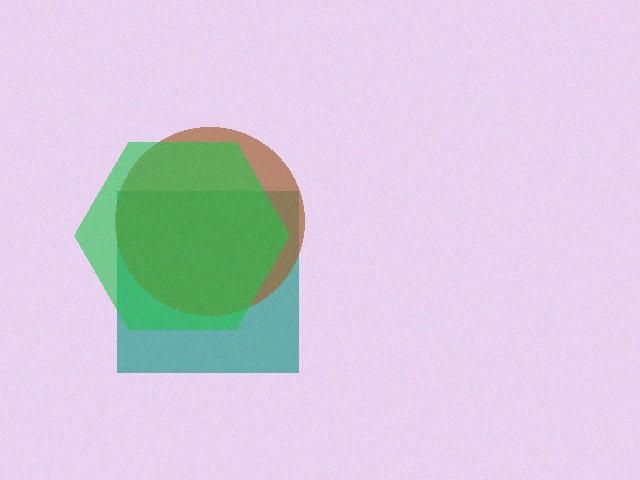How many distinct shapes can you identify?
There are 3 distinct shapes: a teal square, a brown circle, a green hexagon.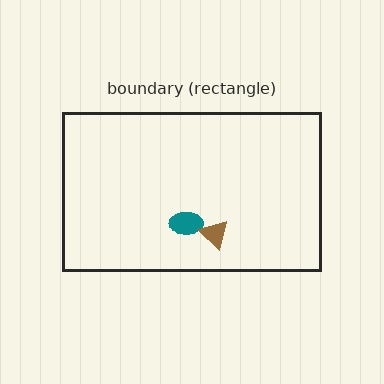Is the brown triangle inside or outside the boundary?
Inside.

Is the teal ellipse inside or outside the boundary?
Inside.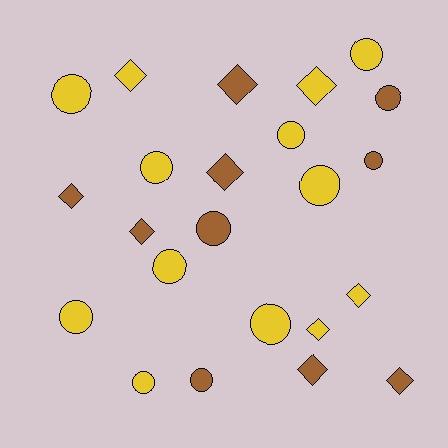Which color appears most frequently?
Yellow, with 13 objects.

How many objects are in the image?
There are 23 objects.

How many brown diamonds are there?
There are 6 brown diamonds.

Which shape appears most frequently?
Circle, with 13 objects.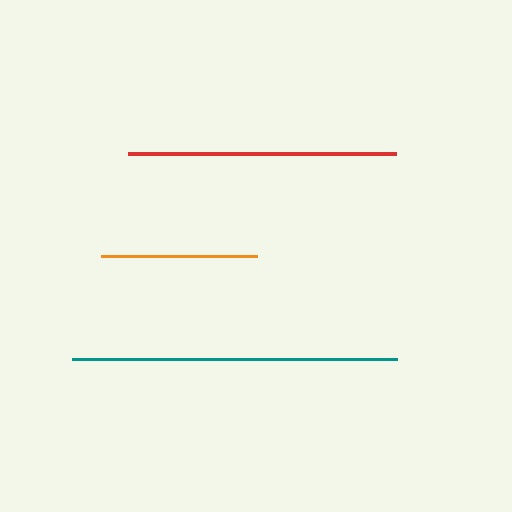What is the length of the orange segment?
The orange segment is approximately 156 pixels long.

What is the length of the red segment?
The red segment is approximately 267 pixels long.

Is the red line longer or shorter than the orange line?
The red line is longer than the orange line.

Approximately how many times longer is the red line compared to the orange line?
The red line is approximately 1.7 times the length of the orange line.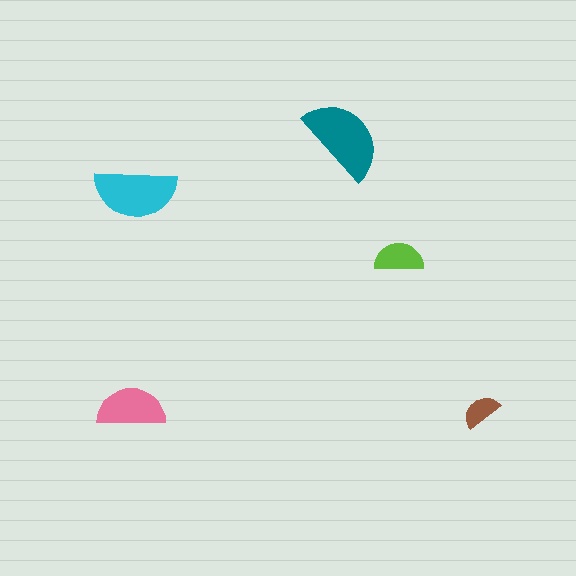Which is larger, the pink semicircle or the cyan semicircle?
The cyan one.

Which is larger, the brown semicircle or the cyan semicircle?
The cyan one.